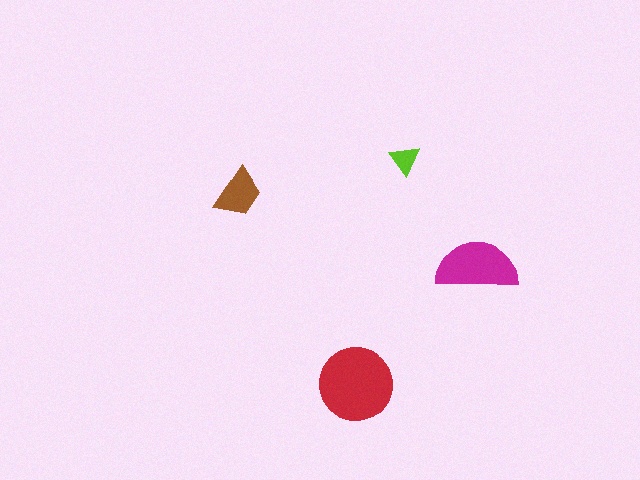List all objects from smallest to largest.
The lime triangle, the brown trapezoid, the magenta semicircle, the red circle.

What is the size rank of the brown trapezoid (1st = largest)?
3rd.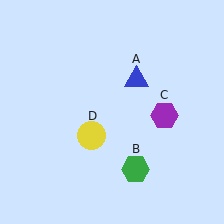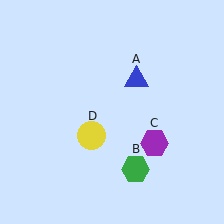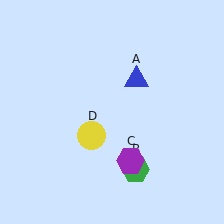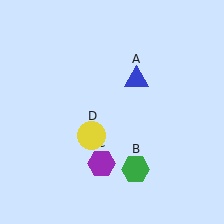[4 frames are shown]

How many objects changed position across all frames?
1 object changed position: purple hexagon (object C).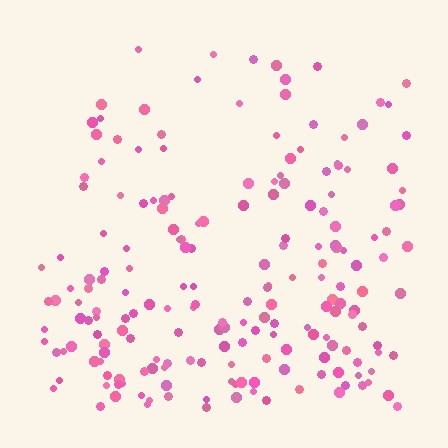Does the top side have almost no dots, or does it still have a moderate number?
Still a moderate number, just noticeably fewer than the bottom.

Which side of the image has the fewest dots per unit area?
The top.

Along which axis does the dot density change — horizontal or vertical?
Vertical.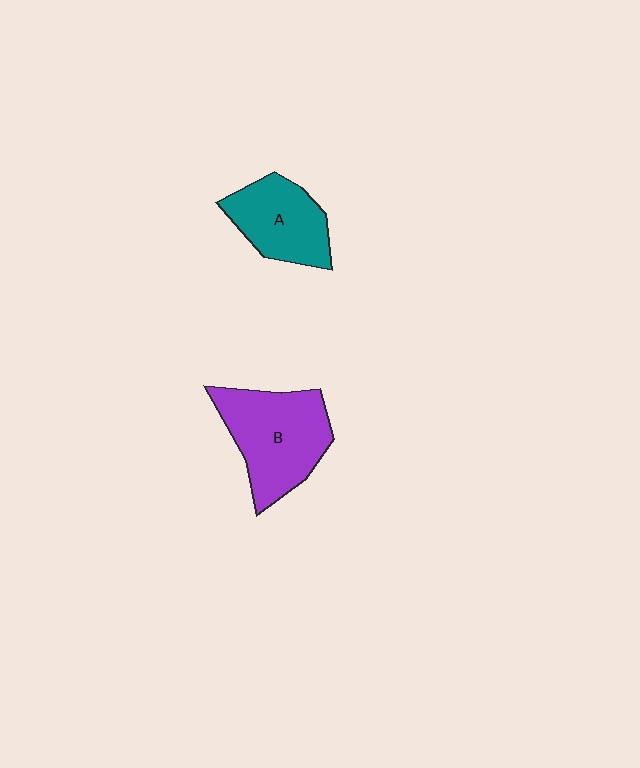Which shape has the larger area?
Shape B (purple).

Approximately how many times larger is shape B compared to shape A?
Approximately 1.4 times.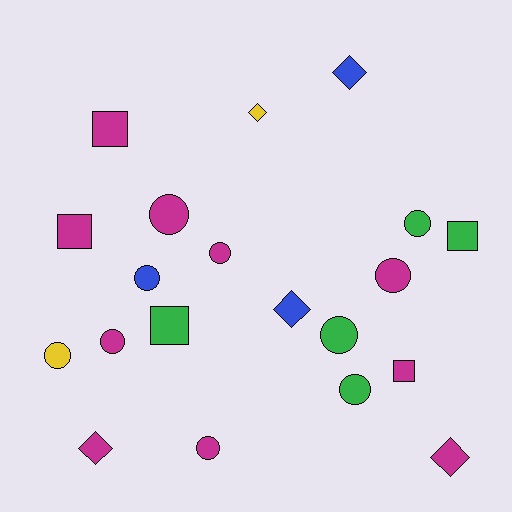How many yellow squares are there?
There are no yellow squares.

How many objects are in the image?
There are 20 objects.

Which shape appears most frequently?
Circle, with 10 objects.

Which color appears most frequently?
Magenta, with 10 objects.